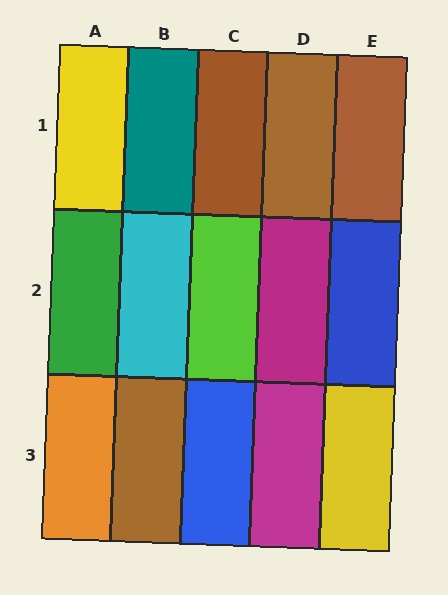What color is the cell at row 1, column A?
Yellow.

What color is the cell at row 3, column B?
Brown.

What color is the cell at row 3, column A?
Orange.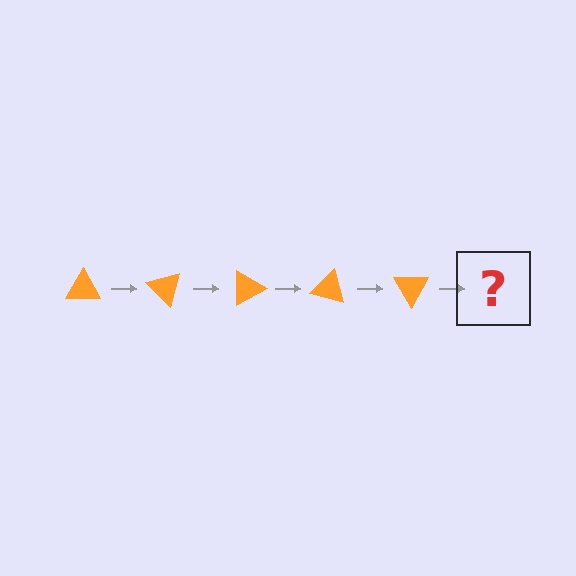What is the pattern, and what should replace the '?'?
The pattern is that the triangle rotates 45 degrees each step. The '?' should be an orange triangle rotated 225 degrees.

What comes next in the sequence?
The next element should be an orange triangle rotated 225 degrees.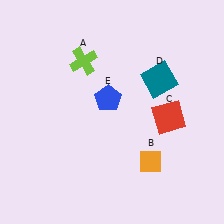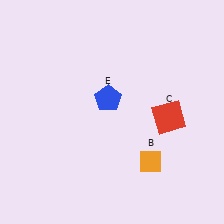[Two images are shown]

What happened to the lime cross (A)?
The lime cross (A) was removed in Image 2. It was in the top-left area of Image 1.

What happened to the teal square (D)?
The teal square (D) was removed in Image 2. It was in the top-right area of Image 1.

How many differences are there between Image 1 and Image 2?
There are 2 differences between the two images.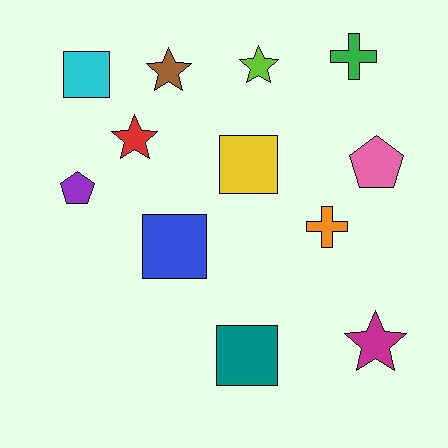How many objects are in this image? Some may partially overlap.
There are 12 objects.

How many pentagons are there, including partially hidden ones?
There are 2 pentagons.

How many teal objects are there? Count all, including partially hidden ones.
There is 1 teal object.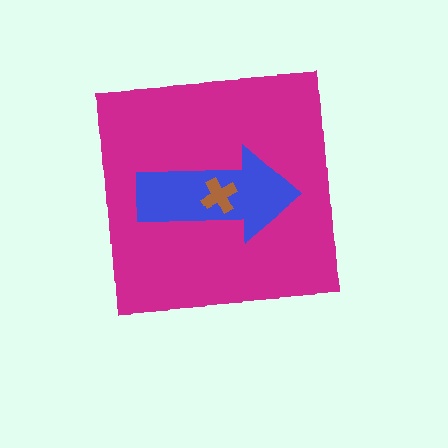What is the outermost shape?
The magenta square.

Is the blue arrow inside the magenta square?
Yes.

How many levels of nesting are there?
3.